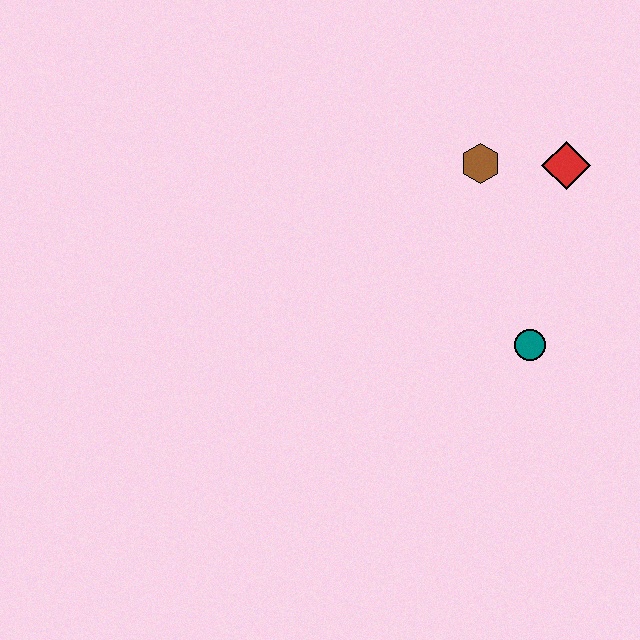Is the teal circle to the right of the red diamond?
No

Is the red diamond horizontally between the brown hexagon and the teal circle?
No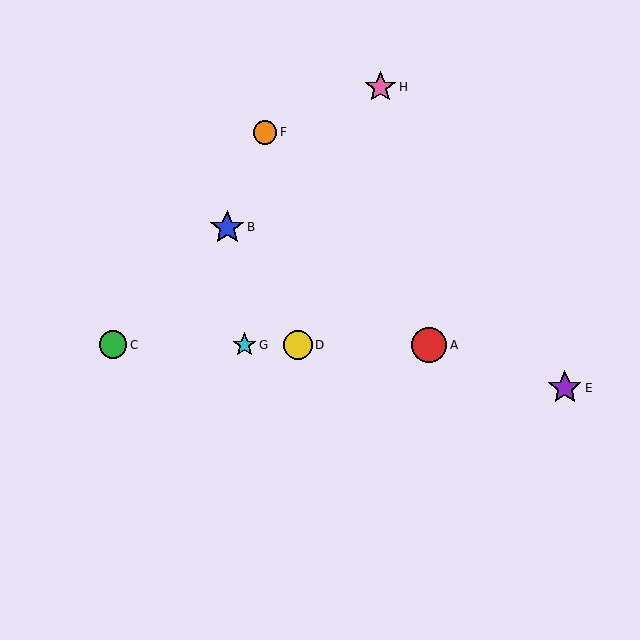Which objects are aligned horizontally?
Objects A, C, D, G are aligned horizontally.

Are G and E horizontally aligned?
No, G is at y≈345 and E is at y≈388.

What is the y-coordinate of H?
Object H is at y≈87.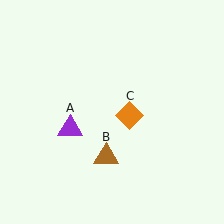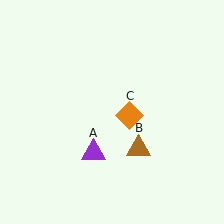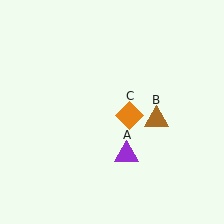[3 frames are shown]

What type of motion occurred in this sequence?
The purple triangle (object A), brown triangle (object B) rotated counterclockwise around the center of the scene.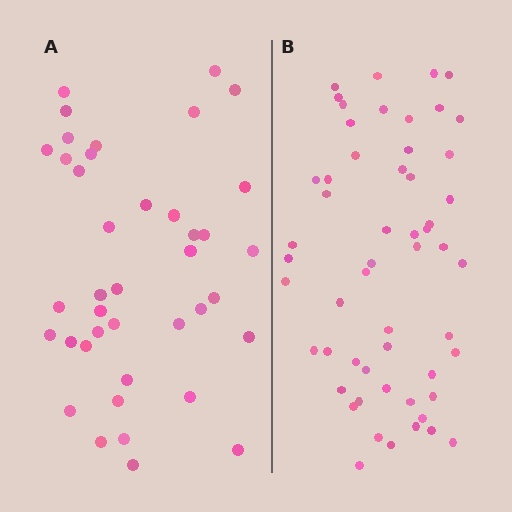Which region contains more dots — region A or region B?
Region B (the right region) has more dots.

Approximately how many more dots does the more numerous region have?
Region B has approximately 15 more dots than region A.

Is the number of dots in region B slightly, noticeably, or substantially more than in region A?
Region B has noticeably more, but not dramatically so. The ratio is roughly 1.4 to 1.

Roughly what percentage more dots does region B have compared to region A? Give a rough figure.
About 40% more.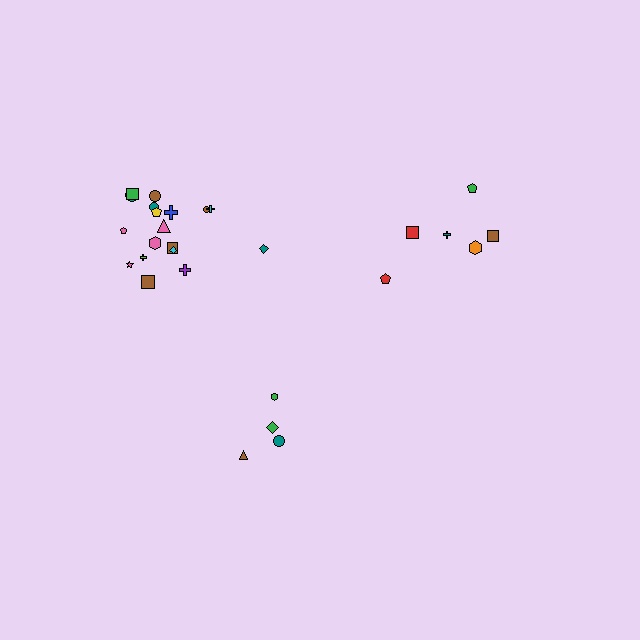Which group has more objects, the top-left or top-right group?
The top-left group.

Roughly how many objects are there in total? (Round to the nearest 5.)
Roughly 30 objects in total.